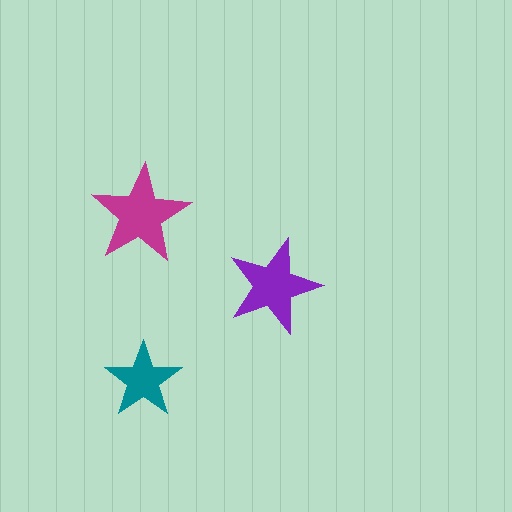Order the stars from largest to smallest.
the magenta one, the purple one, the teal one.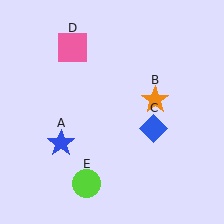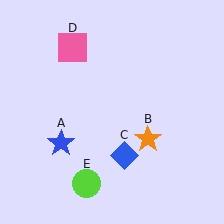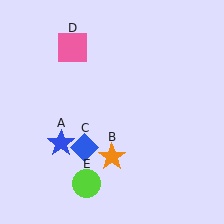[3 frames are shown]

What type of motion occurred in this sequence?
The orange star (object B), blue diamond (object C) rotated clockwise around the center of the scene.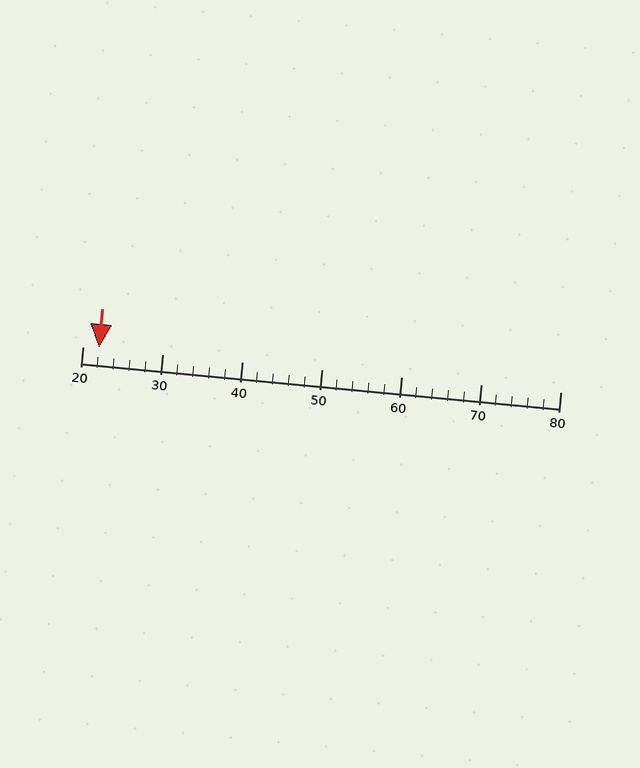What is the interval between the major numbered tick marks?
The major tick marks are spaced 10 units apart.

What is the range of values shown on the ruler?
The ruler shows values from 20 to 80.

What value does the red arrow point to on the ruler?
The red arrow points to approximately 22.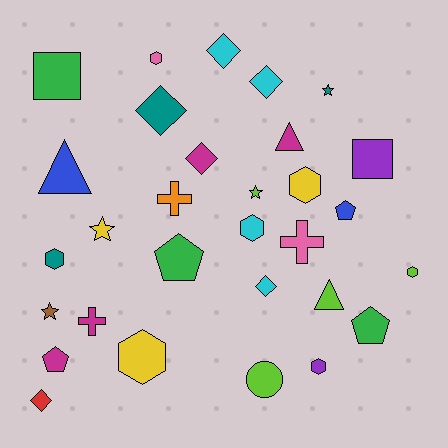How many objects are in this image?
There are 30 objects.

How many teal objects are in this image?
There are 3 teal objects.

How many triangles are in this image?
There are 3 triangles.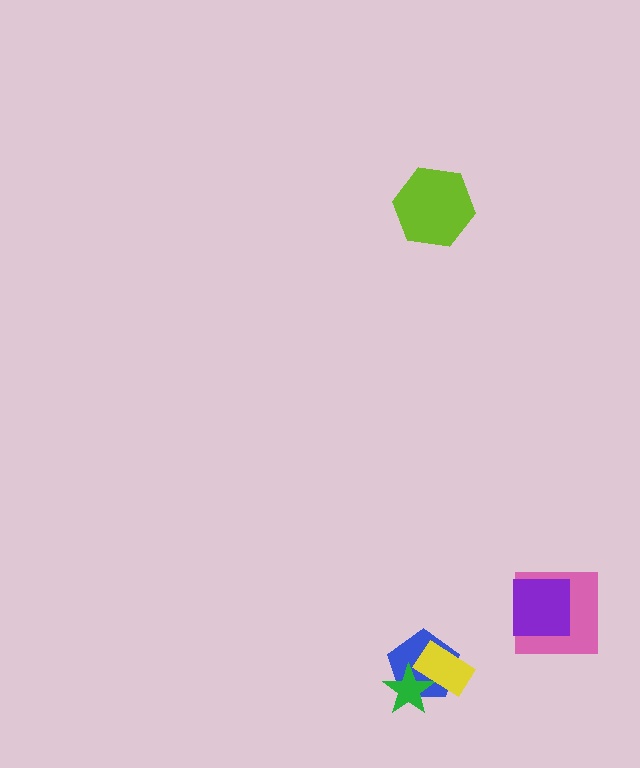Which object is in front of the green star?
The yellow rectangle is in front of the green star.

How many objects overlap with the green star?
2 objects overlap with the green star.